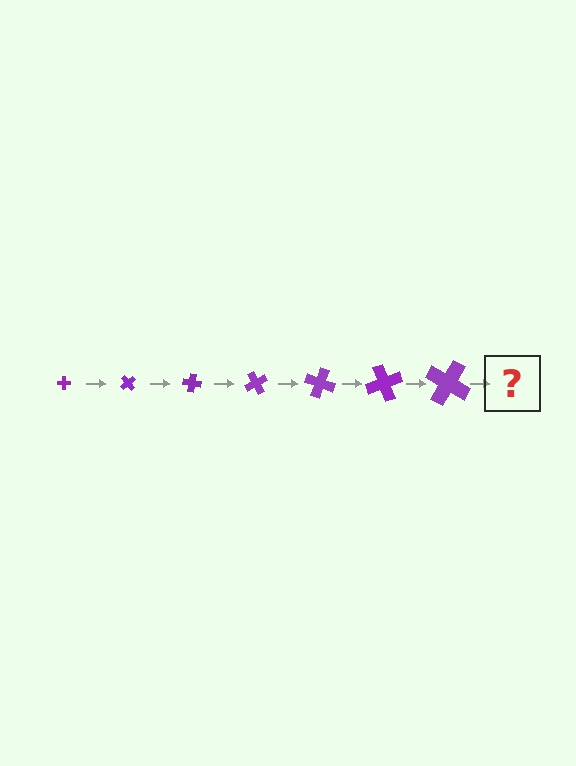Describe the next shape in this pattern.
It should be a cross, larger than the previous one and rotated 350 degrees from the start.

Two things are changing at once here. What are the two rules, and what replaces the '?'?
The two rules are that the cross grows larger each step and it rotates 50 degrees each step. The '?' should be a cross, larger than the previous one and rotated 350 degrees from the start.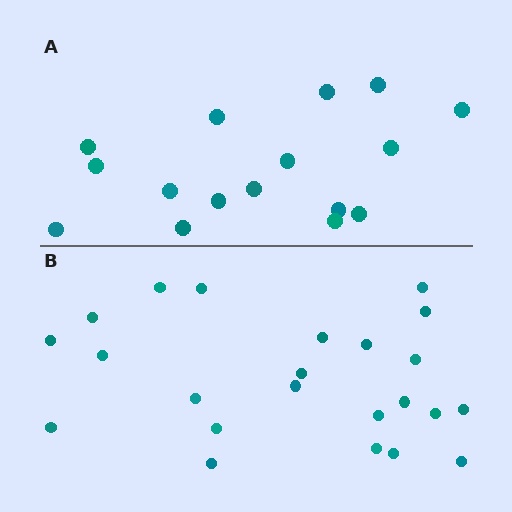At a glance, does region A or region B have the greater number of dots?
Region B (the bottom region) has more dots.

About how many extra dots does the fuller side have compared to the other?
Region B has roughly 8 or so more dots than region A.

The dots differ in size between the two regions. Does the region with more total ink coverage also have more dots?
No. Region A has more total ink coverage because its dots are larger, but region B actually contains more individual dots. Total area can be misleading — the number of items is what matters here.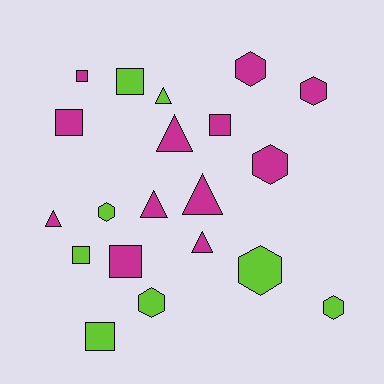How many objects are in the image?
There are 20 objects.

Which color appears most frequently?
Magenta, with 12 objects.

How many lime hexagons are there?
There are 4 lime hexagons.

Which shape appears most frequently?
Square, with 7 objects.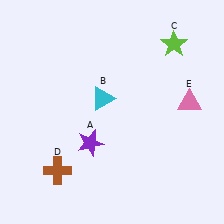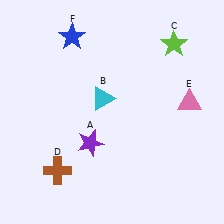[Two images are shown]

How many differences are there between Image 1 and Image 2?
There is 1 difference between the two images.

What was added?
A blue star (F) was added in Image 2.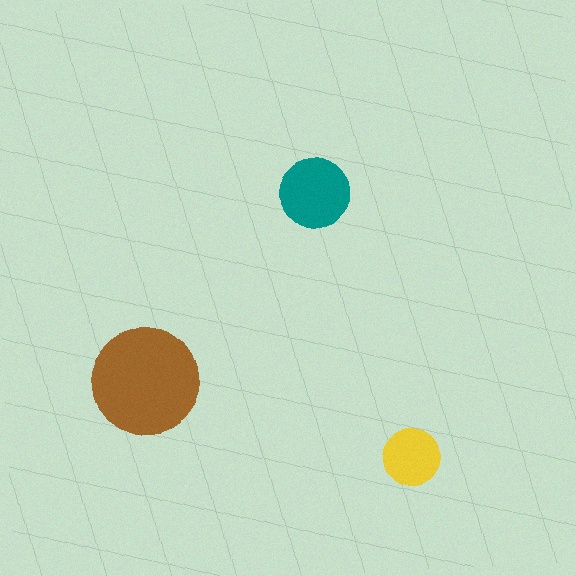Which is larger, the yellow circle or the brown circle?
The brown one.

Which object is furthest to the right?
The yellow circle is rightmost.